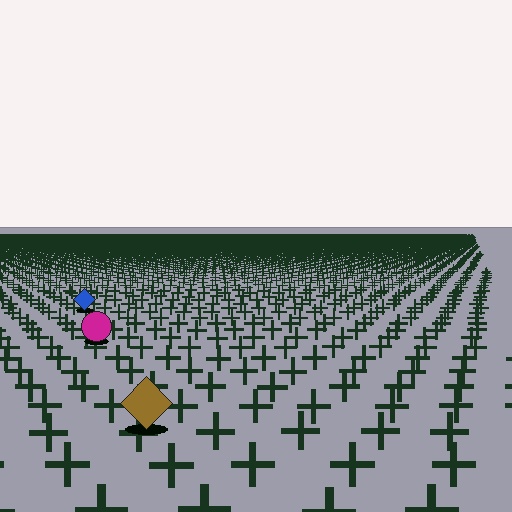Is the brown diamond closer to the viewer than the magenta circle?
Yes. The brown diamond is closer — you can tell from the texture gradient: the ground texture is coarser near it.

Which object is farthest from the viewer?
The blue diamond is farthest from the viewer. It appears smaller and the ground texture around it is denser.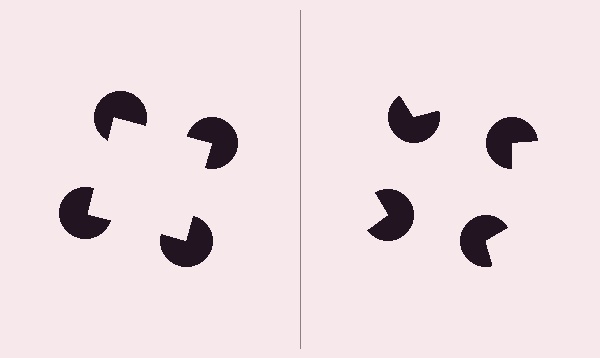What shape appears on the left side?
An illusory square.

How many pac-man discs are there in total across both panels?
8 — 4 on each side.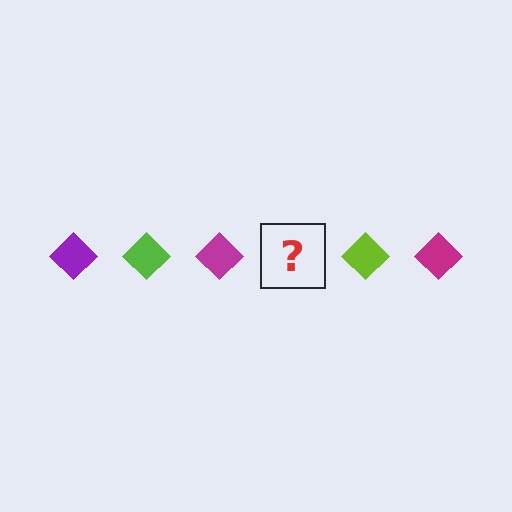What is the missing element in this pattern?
The missing element is a purple diamond.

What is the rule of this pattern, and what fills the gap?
The rule is that the pattern cycles through purple, lime, magenta diamonds. The gap should be filled with a purple diamond.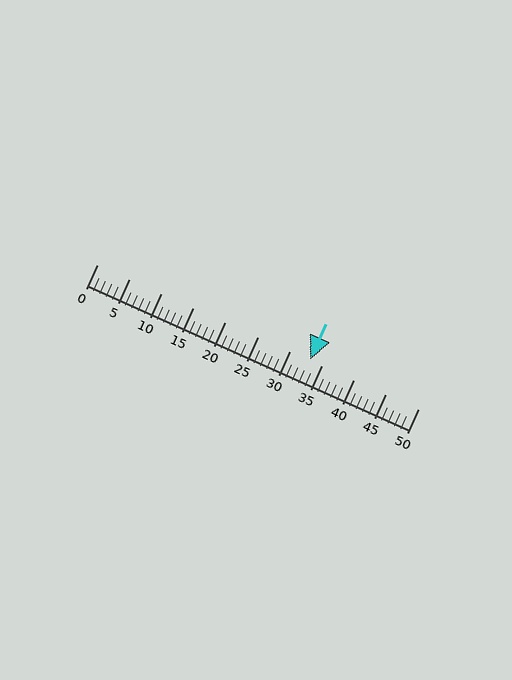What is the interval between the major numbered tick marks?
The major tick marks are spaced 5 units apart.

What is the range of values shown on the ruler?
The ruler shows values from 0 to 50.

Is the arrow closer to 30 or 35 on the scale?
The arrow is closer to 35.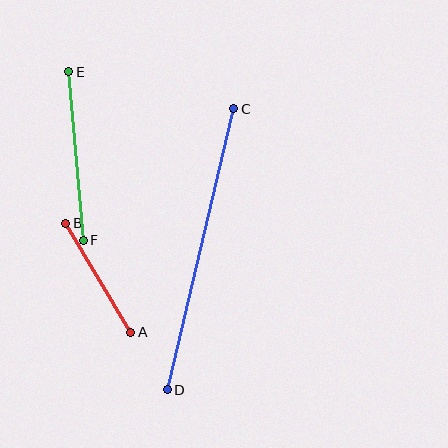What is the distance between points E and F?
The distance is approximately 169 pixels.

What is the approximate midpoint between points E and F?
The midpoint is at approximately (76, 156) pixels.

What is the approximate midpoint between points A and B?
The midpoint is at approximately (98, 278) pixels.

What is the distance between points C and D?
The distance is approximately 289 pixels.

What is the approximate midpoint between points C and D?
The midpoint is at approximately (201, 249) pixels.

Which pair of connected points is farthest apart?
Points C and D are farthest apart.